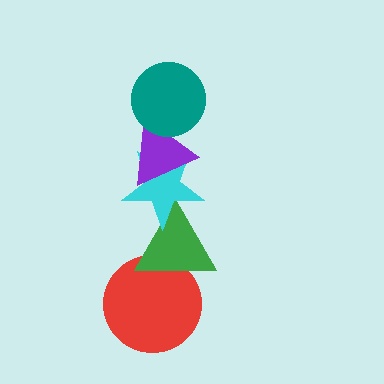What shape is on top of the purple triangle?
The teal circle is on top of the purple triangle.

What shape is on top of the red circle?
The green triangle is on top of the red circle.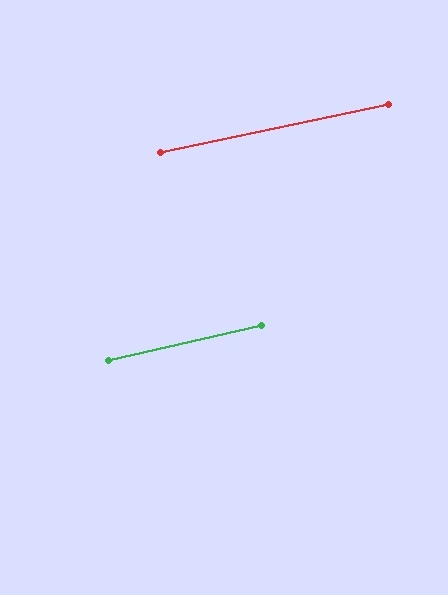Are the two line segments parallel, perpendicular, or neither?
Parallel — their directions differ by only 0.8°.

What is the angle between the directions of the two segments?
Approximately 1 degree.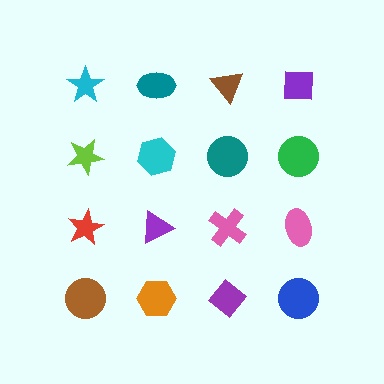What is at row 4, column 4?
A blue circle.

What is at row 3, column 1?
A red star.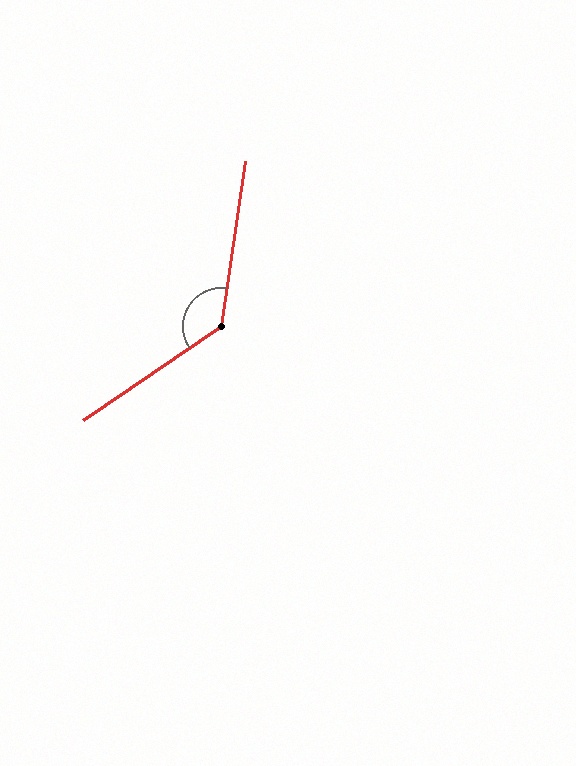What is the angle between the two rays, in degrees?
Approximately 132 degrees.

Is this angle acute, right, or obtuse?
It is obtuse.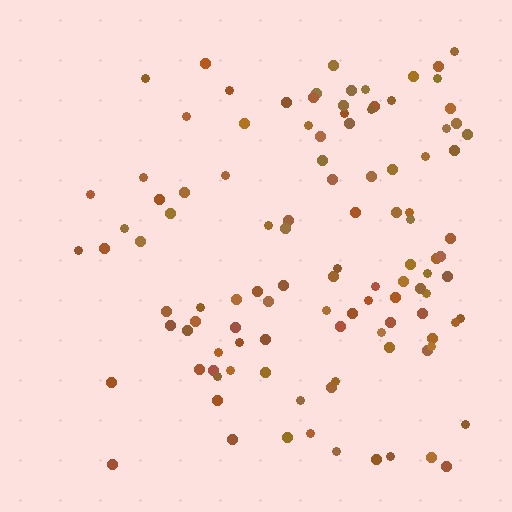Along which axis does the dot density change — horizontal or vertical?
Horizontal.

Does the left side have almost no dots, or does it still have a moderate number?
Still a moderate number, just noticeably fewer than the right.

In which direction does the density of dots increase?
From left to right, with the right side densest.